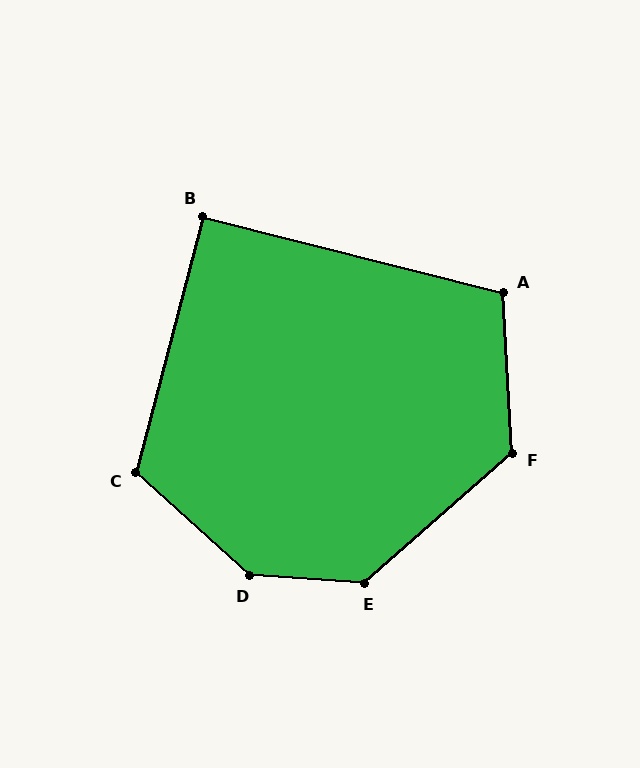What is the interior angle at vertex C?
Approximately 118 degrees (obtuse).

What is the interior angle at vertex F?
Approximately 128 degrees (obtuse).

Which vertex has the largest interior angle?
D, at approximately 142 degrees.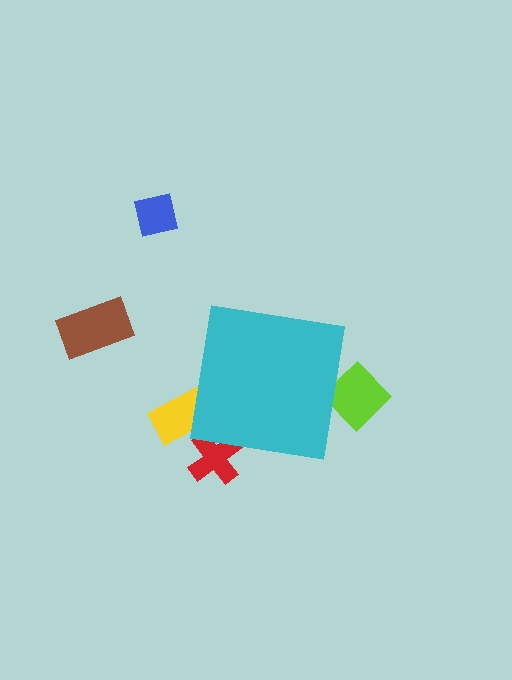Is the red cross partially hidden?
Yes, the red cross is partially hidden behind the cyan square.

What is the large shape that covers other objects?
A cyan square.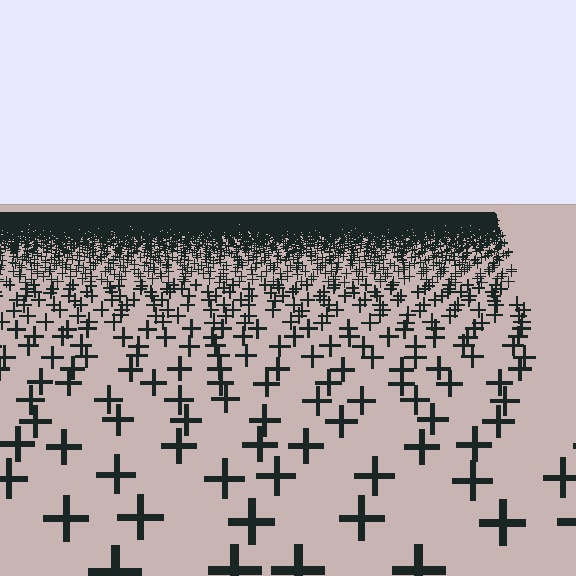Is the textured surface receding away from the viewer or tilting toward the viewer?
The surface is receding away from the viewer. Texture elements get smaller and denser toward the top.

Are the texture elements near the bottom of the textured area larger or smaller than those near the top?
Larger. Near the bottom, elements are closer to the viewer and appear at a bigger on-screen size.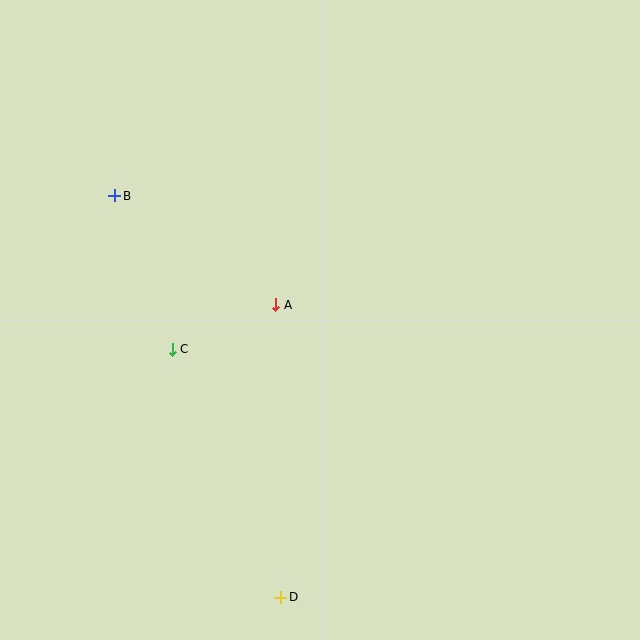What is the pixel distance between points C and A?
The distance between C and A is 113 pixels.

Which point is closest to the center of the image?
Point A at (276, 305) is closest to the center.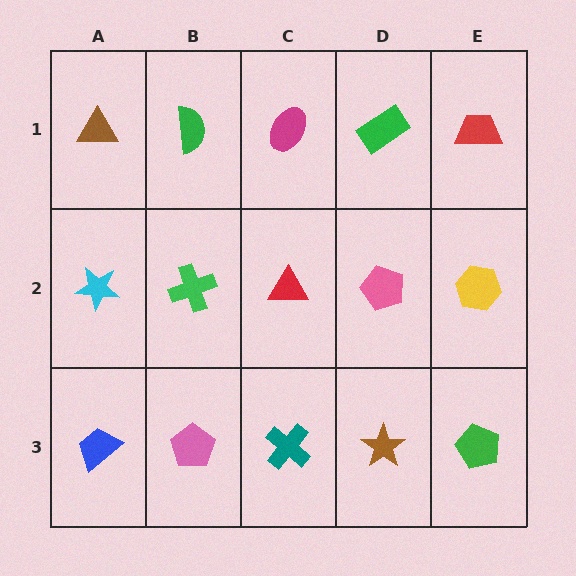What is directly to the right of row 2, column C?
A pink pentagon.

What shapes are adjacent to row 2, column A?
A brown triangle (row 1, column A), a blue trapezoid (row 3, column A), a green cross (row 2, column B).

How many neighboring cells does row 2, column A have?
3.